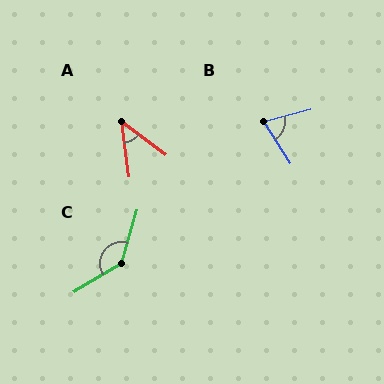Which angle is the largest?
C, at approximately 138 degrees.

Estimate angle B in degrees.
Approximately 72 degrees.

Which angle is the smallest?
A, at approximately 45 degrees.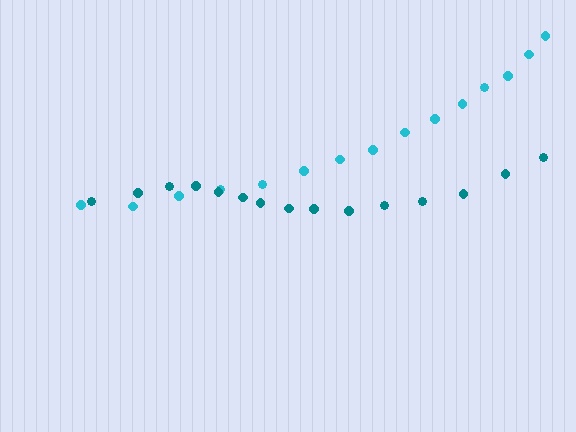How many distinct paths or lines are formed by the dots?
There are 2 distinct paths.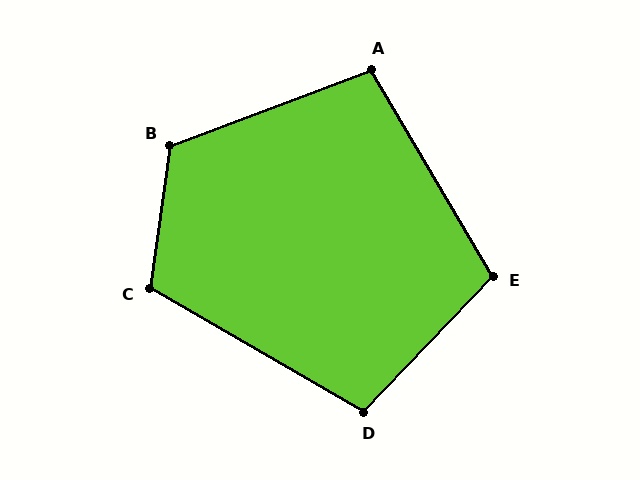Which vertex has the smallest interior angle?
A, at approximately 100 degrees.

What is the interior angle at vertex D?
Approximately 104 degrees (obtuse).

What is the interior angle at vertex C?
Approximately 112 degrees (obtuse).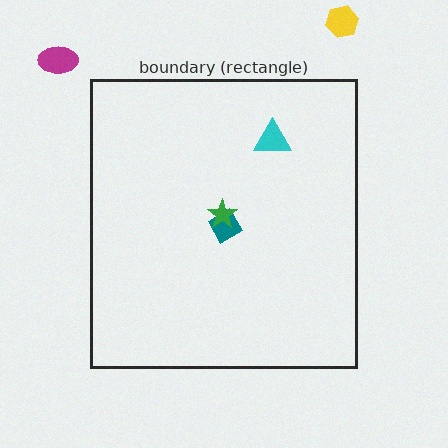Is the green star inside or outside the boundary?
Inside.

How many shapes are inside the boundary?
3 inside, 2 outside.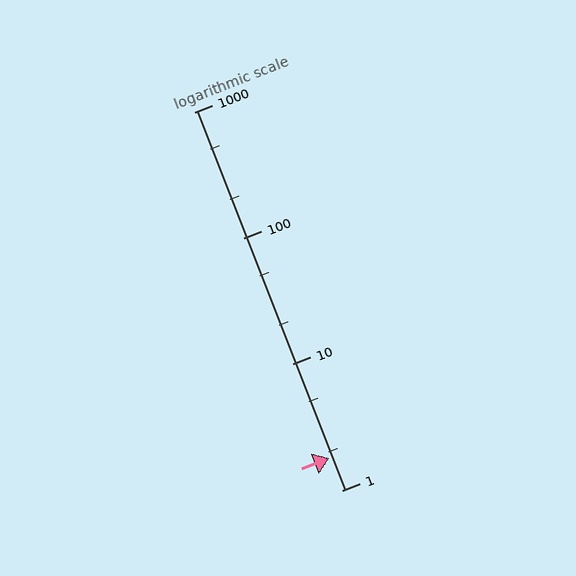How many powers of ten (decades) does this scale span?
The scale spans 3 decades, from 1 to 1000.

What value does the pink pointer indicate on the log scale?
The pointer indicates approximately 1.8.